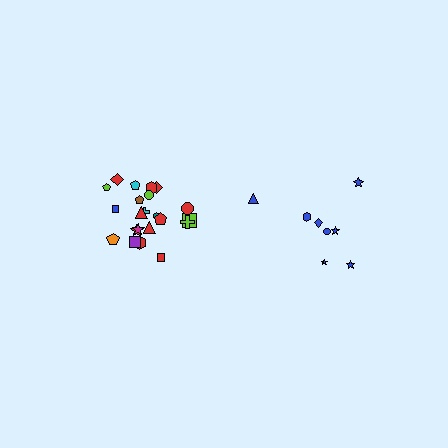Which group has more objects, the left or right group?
The left group.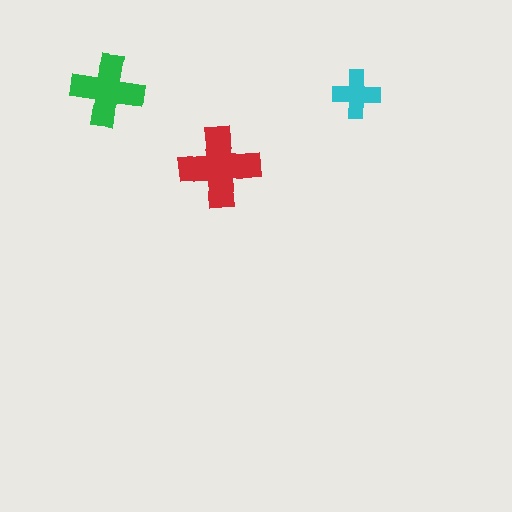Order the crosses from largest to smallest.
the red one, the green one, the cyan one.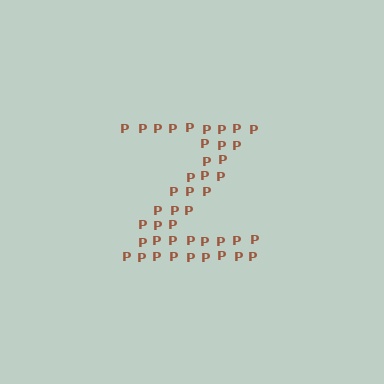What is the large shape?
The large shape is the letter Z.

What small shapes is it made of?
It is made of small letter P's.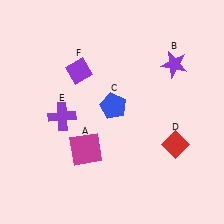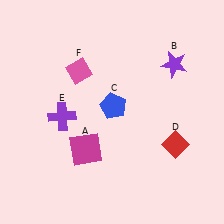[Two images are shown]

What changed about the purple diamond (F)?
In Image 1, F is purple. In Image 2, it changed to pink.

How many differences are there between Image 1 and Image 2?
There is 1 difference between the two images.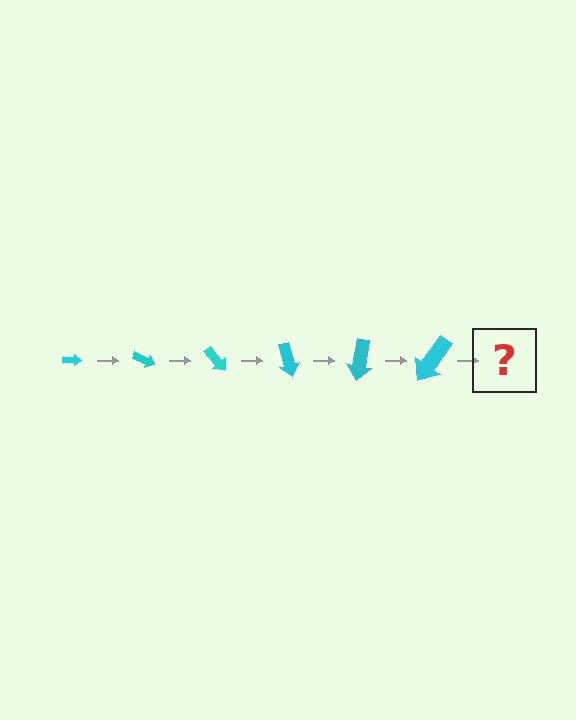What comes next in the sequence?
The next element should be an arrow, larger than the previous one and rotated 150 degrees from the start.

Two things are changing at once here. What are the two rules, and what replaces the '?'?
The two rules are that the arrow grows larger each step and it rotates 25 degrees each step. The '?' should be an arrow, larger than the previous one and rotated 150 degrees from the start.